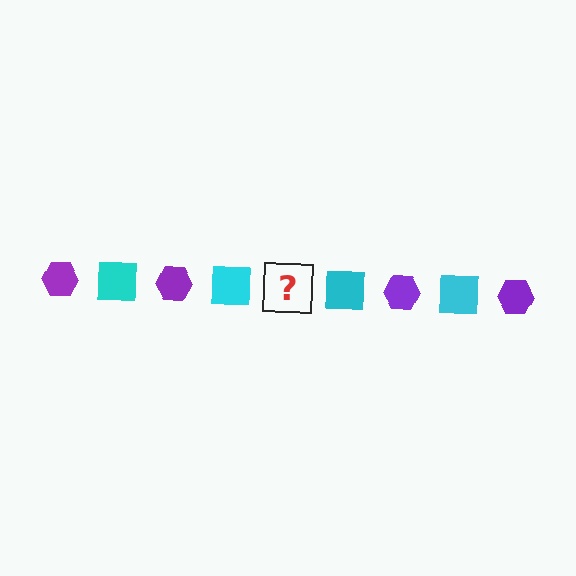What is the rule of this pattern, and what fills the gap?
The rule is that the pattern alternates between purple hexagon and cyan square. The gap should be filled with a purple hexagon.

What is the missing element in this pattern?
The missing element is a purple hexagon.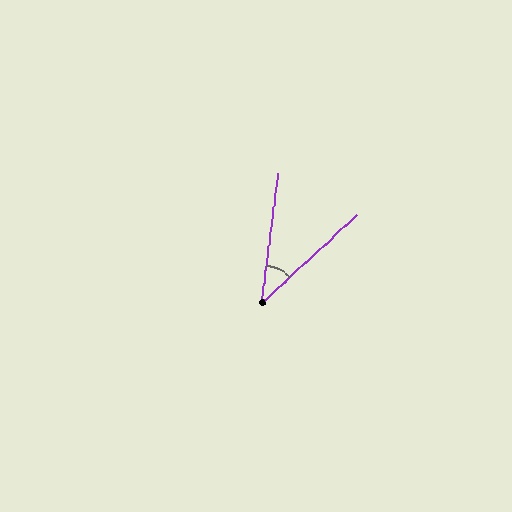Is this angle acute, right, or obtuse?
It is acute.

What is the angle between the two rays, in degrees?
Approximately 40 degrees.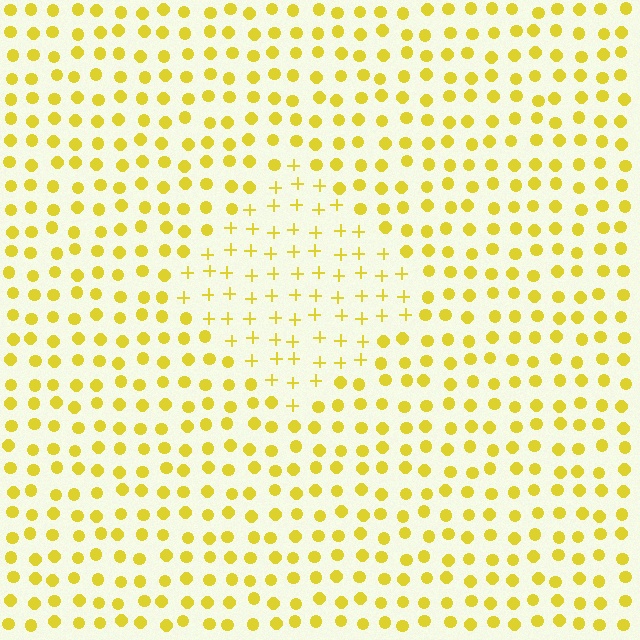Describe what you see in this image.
The image is filled with small yellow elements arranged in a uniform grid. A diamond-shaped region contains plus signs, while the surrounding area contains circles. The boundary is defined purely by the change in element shape.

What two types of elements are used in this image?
The image uses plus signs inside the diamond region and circles outside it.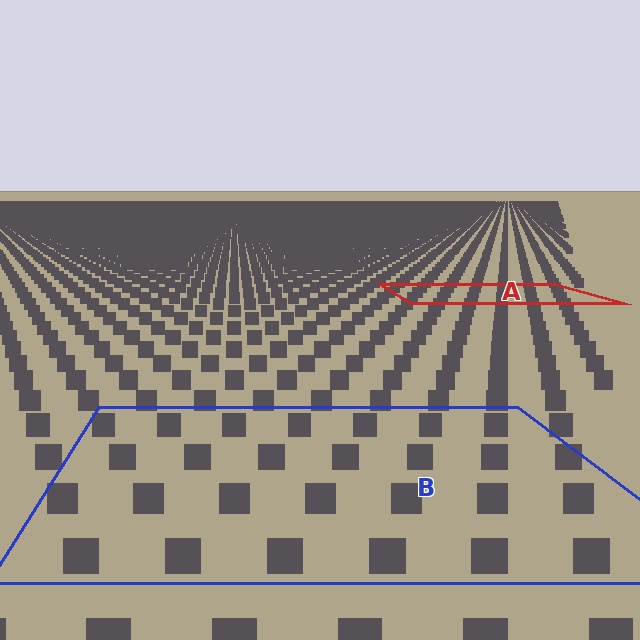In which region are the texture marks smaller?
The texture marks are smaller in region A, because it is farther away.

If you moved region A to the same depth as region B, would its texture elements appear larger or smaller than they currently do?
They would appear larger. At a closer depth, the same texture elements are projected at a bigger on-screen size.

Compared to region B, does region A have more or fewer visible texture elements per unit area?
Region A has more texture elements per unit area — they are packed more densely because it is farther away.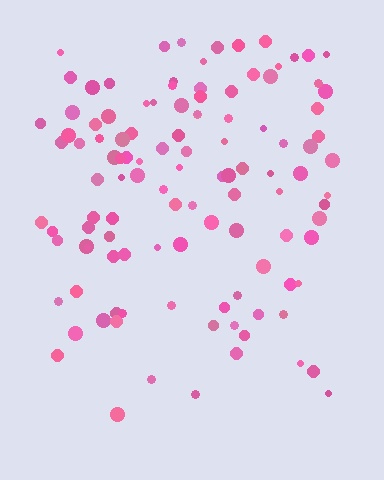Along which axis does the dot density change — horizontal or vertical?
Vertical.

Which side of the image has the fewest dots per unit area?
The bottom.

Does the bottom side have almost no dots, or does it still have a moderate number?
Still a moderate number, just noticeably fewer than the top.